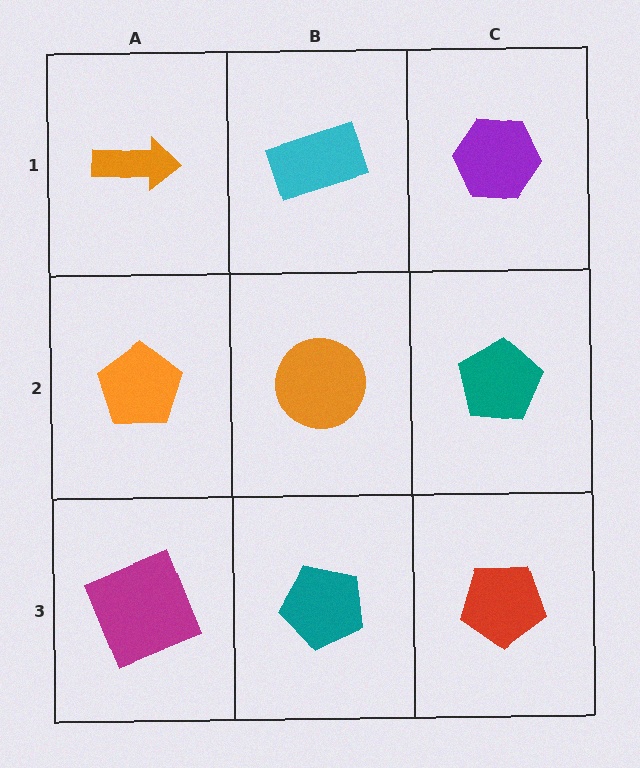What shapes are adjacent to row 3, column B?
An orange circle (row 2, column B), a magenta square (row 3, column A), a red pentagon (row 3, column C).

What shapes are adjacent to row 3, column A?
An orange pentagon (row 2, column A), a teal pentagon (row 3, column B).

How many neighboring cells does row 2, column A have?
3.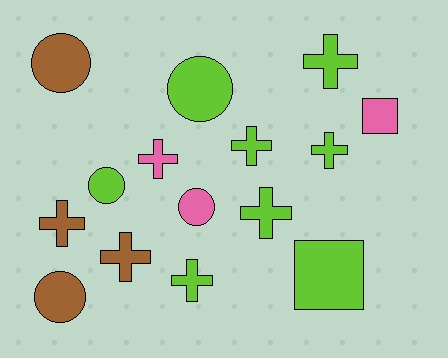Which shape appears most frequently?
Cross, with 8 objects.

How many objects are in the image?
There are 15 objects.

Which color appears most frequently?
Lime, with 8 objects.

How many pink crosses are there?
There is 1 pink cross.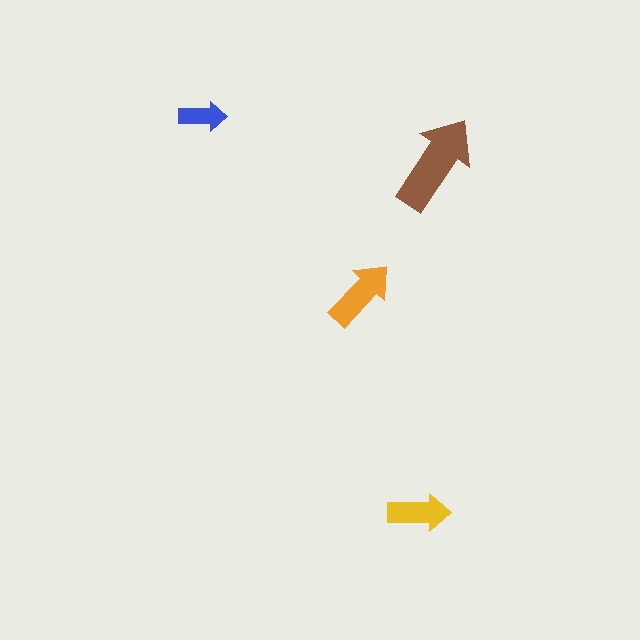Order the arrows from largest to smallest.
the brown one, the orange one, the yellow one, the blue one.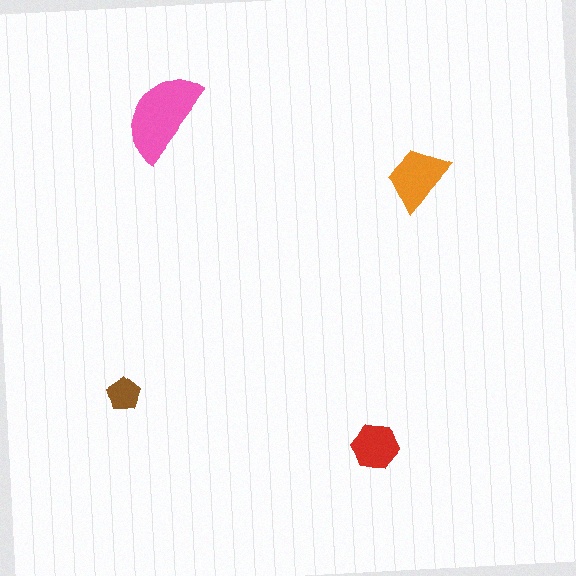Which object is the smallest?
The brown pentagon.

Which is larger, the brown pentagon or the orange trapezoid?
The orange trapezoid.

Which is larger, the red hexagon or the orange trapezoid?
The orange trapezoid.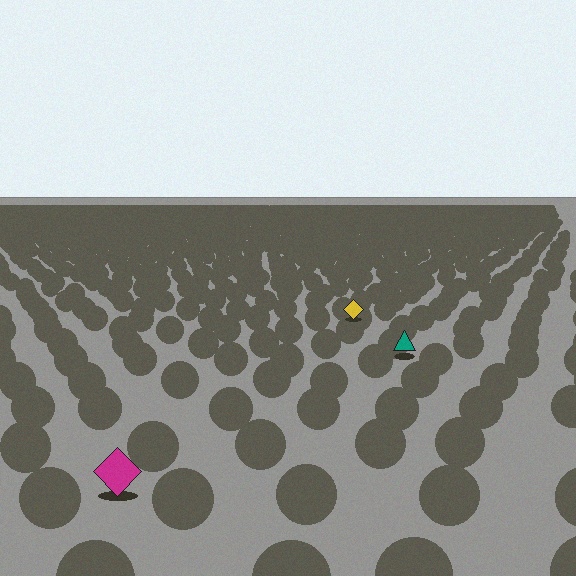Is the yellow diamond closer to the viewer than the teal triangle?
No. The teal triangle is closer — you can tell from the texture gradient: the ground texture is coarser near it.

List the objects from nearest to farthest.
From nearest to farthest: the magenta diamond, the teal triangle, the yellow diamond.